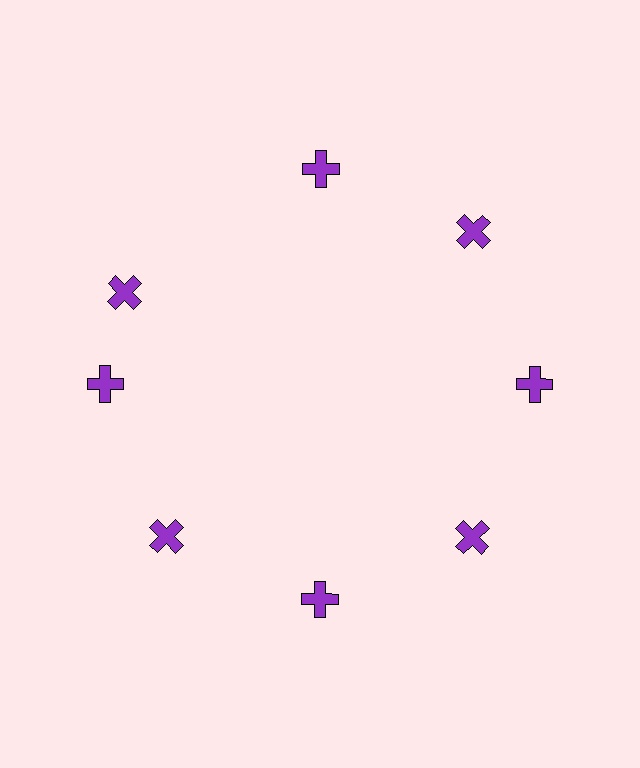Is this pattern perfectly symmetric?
No. The 8 purple crosses are arranged in a ring, but one element near the 10 o'clock position is rotated out of alignment along the ring, breaking the 8-fold rotational symmetry.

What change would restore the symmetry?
The symmetry would be restored by rotating it back into even spacing with its neighbors so that all 8 crosses sit at equal angles and equal distance from the center.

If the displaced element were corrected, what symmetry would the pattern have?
It would have 8-fold rotational symmetry — the pattern would map onto itself every 45 degrees.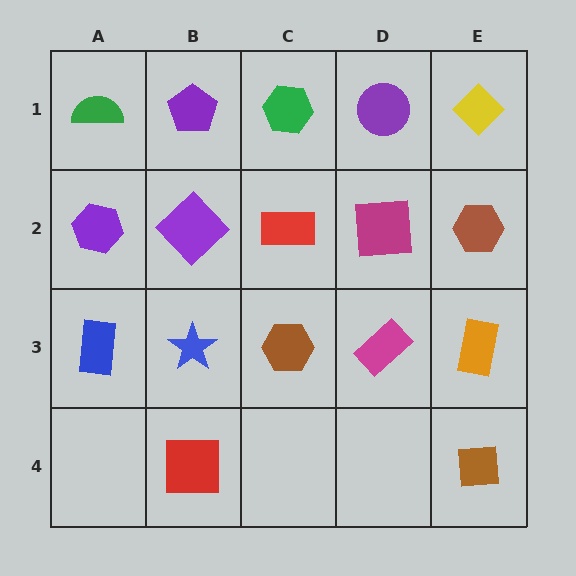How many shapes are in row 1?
5 shapes.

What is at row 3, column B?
A blue star.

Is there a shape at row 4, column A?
No, that cell is empty.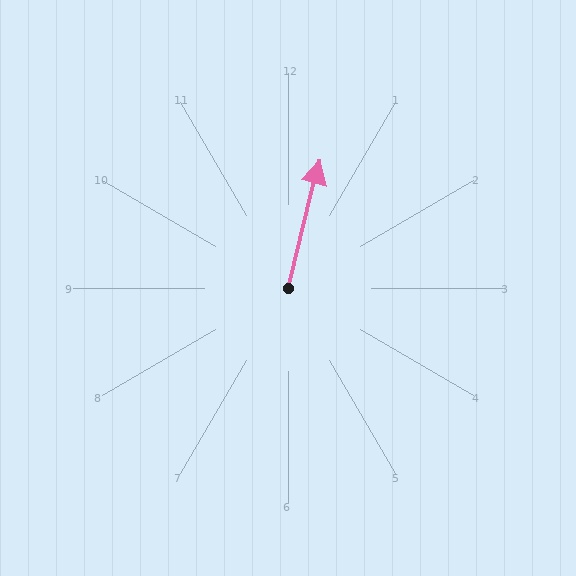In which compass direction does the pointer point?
North.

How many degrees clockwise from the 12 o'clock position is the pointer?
Approximately 14 degrees.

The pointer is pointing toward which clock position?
Roughly 12 o'clock.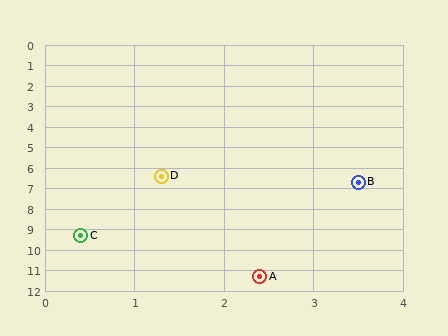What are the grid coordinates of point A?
Point A is at approximately (2.4, 11.3).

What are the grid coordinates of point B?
Point B is at approximately (3.5, 6.7).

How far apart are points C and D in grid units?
Points C and D are about 3.0 grid units apart.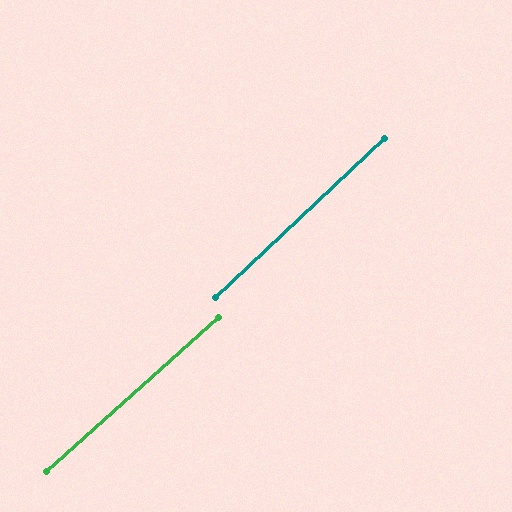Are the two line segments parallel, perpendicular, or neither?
Parallel — their directions differ by only 1.3°.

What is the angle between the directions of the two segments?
Approximately 1 degree.